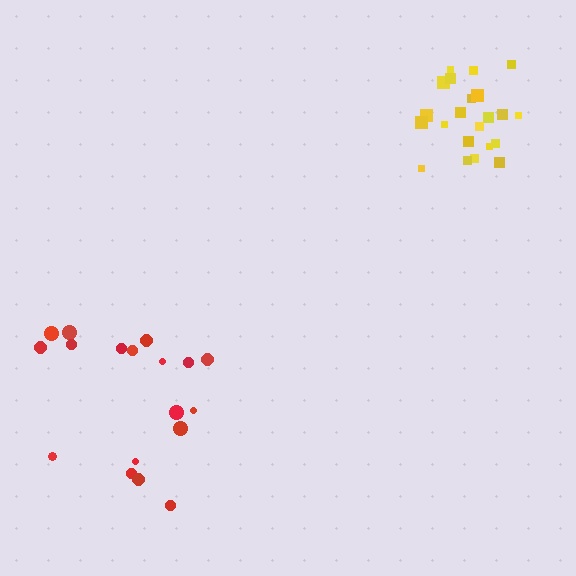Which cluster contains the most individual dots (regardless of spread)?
Yellow (22).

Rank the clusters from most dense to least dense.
yellow, red.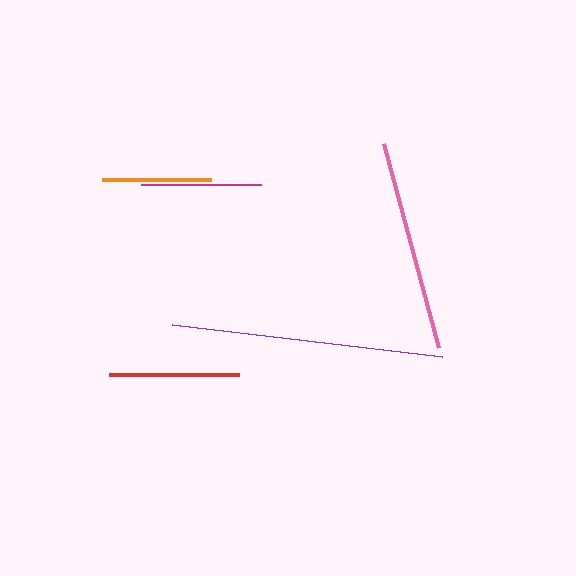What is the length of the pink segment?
The pink segment is approximately 211 pixels long.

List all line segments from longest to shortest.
From longest to shortest: purple, pink, red, magenta, orange.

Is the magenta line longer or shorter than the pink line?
The pink line is longer than the magenta line.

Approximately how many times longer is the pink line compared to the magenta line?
The pink line is approximately 1.8 times the length of the magenta line.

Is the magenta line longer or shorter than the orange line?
The magenta line is longer than the orange line.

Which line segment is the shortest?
The orange line is the shortest at approximately 109 pixels.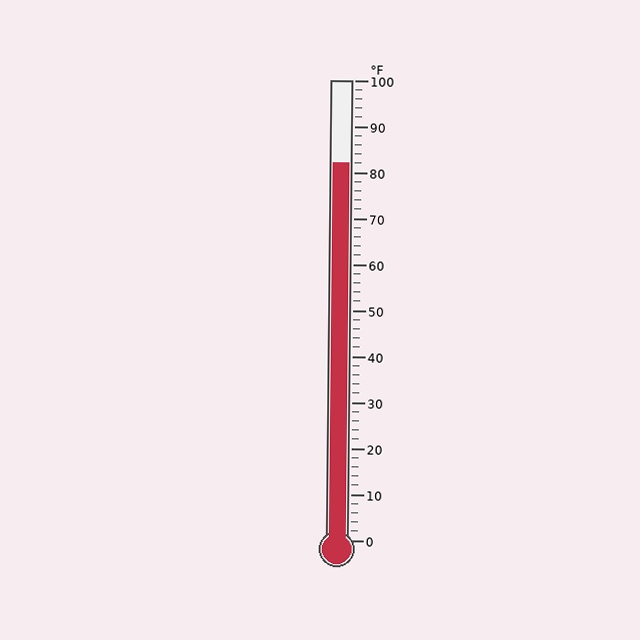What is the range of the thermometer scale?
The thermometer scale ranges from 0°F to 100°F.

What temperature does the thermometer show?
The thermometer shows approximately 82°F.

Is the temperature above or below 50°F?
The temperature is above 50°F.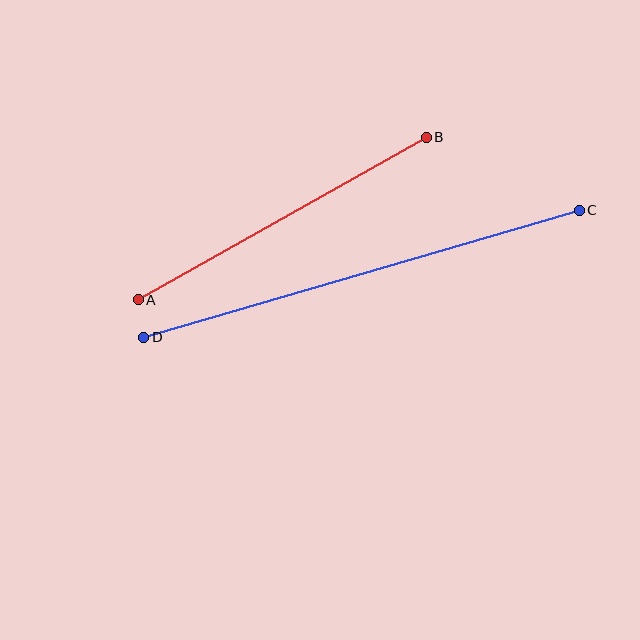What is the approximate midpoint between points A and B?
The midpoint is at approximately (282, 219) pixels.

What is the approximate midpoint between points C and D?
The midpoint is at approximately (362, 274) pixels.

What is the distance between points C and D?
The distance is approximately 454 pixels.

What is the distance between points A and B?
The distance is approximately 331 pixels.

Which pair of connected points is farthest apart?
Points C and D are farthest apart.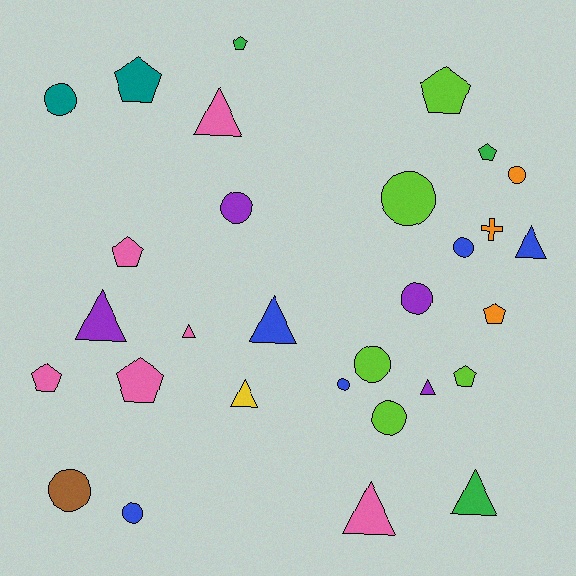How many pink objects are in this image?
There are 6 pink objects.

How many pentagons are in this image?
There are 9 pentagons.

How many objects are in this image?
There are 30 objects.